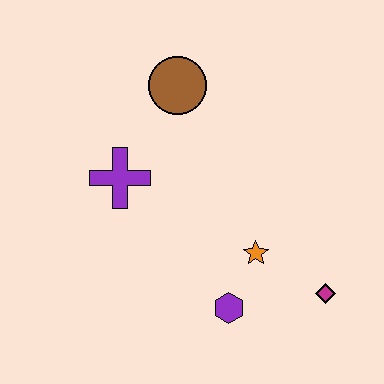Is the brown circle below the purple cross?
No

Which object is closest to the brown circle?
The purple cross is closest to the brown circle.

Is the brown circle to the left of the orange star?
Yes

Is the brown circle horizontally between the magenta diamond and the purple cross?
Yes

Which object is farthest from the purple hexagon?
The brown circle is farthest from the purple hexagon.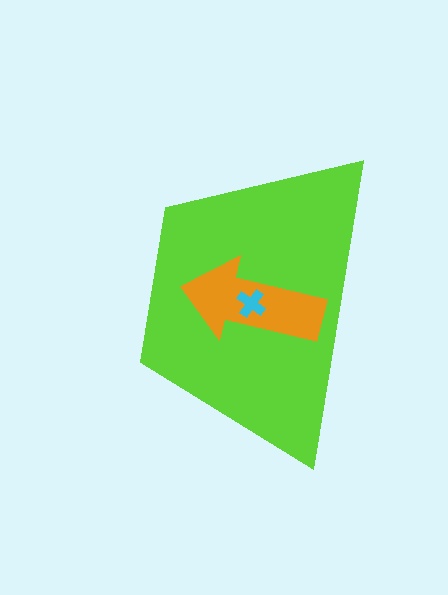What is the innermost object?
The cyan cross.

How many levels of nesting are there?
3.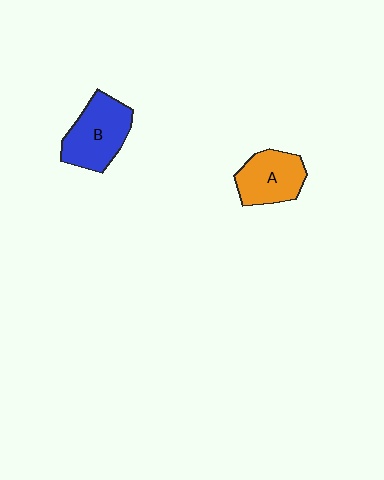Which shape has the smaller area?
Shape A (orange).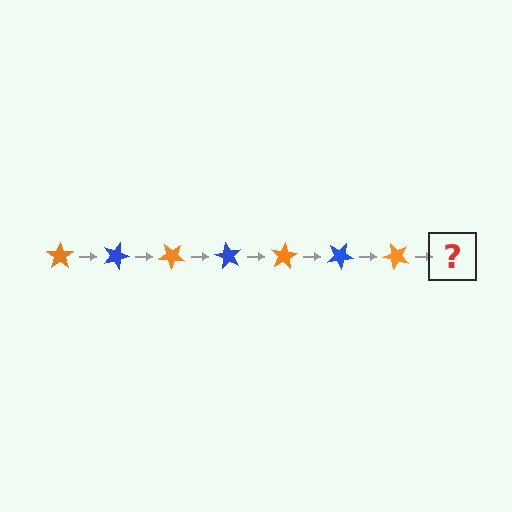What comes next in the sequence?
The next element should be a blue star, rotated 140 degrees from the start.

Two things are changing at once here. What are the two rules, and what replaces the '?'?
The two rules are that it rotates 20 degrees each step and the color cycles through orange and blue. The '?' should be a blue star, rotated 140 degrees from the start.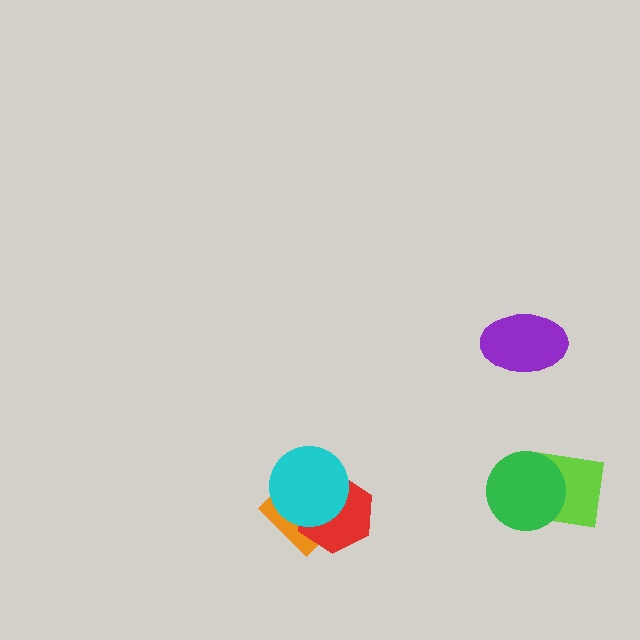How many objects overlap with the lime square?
1 object overlaps with the lime square.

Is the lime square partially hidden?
Yes, it is partially covered by another shape.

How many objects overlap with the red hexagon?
2 objects overlap with the red hexagon.